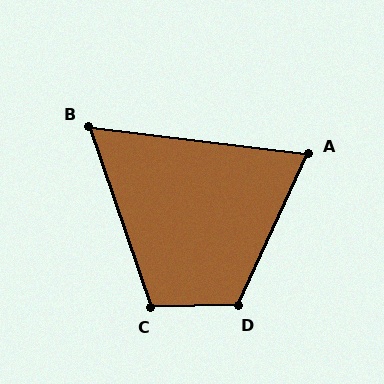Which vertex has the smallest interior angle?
B, at approximately 64 degrees.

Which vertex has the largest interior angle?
D, at approximately 116 degrees.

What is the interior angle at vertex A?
Approximately 72 degrees (acute).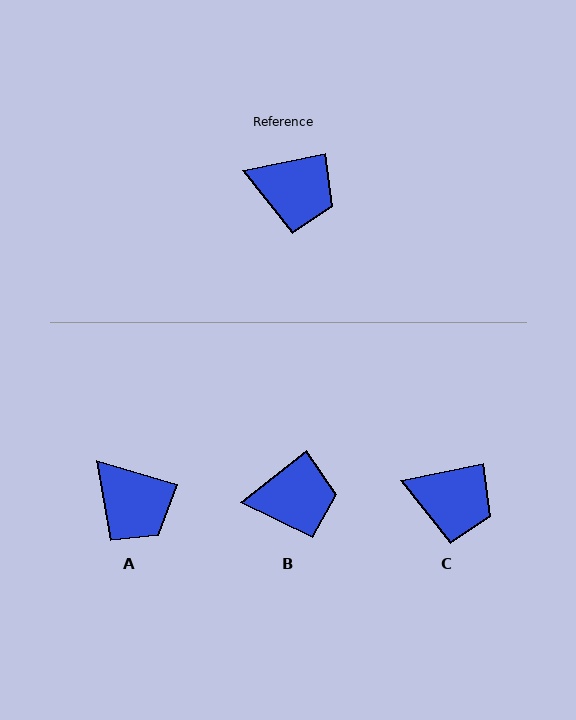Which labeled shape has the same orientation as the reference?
C.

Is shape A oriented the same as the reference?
No, it is off by about 28 degrees.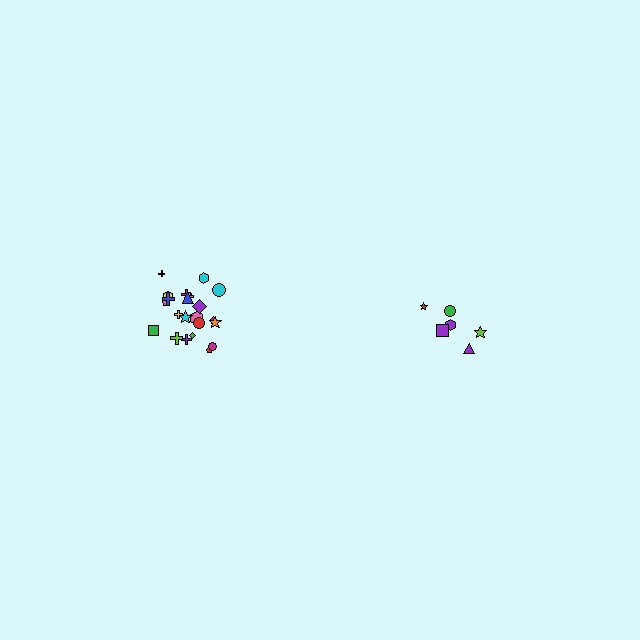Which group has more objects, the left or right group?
The left group.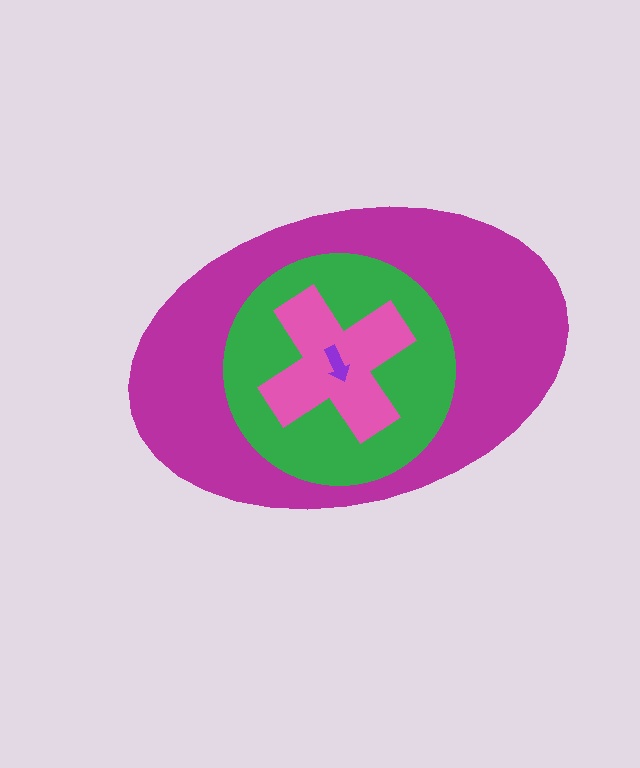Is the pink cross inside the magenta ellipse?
Yes.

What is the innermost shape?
The purple arrow.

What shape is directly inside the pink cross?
The purple arrow.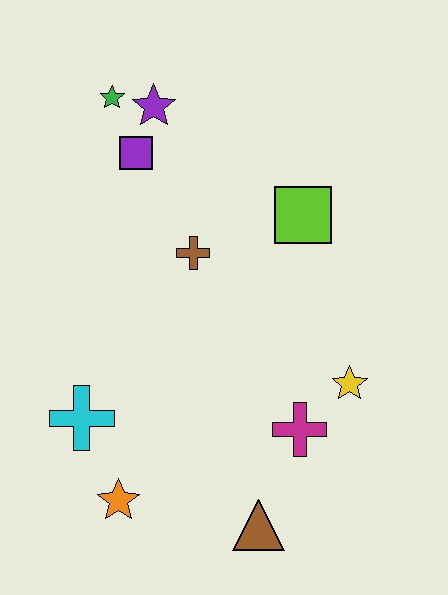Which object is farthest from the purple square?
The brown triangle is farthest from the purple square.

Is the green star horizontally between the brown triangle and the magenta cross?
No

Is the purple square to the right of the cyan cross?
Yes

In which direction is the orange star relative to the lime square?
The orange star is below the lime square.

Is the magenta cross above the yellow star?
No